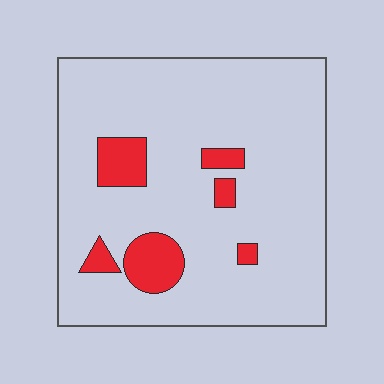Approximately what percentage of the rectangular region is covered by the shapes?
Approximately 10%.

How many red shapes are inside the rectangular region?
6.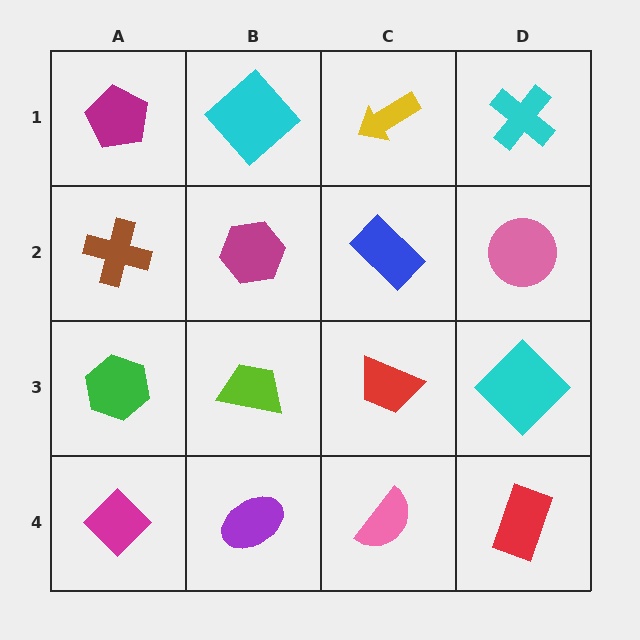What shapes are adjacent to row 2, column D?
A cyan cross (row 1, column D), a cyan diamond (row 3, column D), a blue rectangle (row 2, column C).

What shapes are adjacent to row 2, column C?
A yellow arrow (row 1, column C), a red trapezoid (row 3, column C), a magenta hexagon (row 2, column B), a pink circle (row 2, column D).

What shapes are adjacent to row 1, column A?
A brown cross (row 2, column A), a cyan diamond (row 1, column B).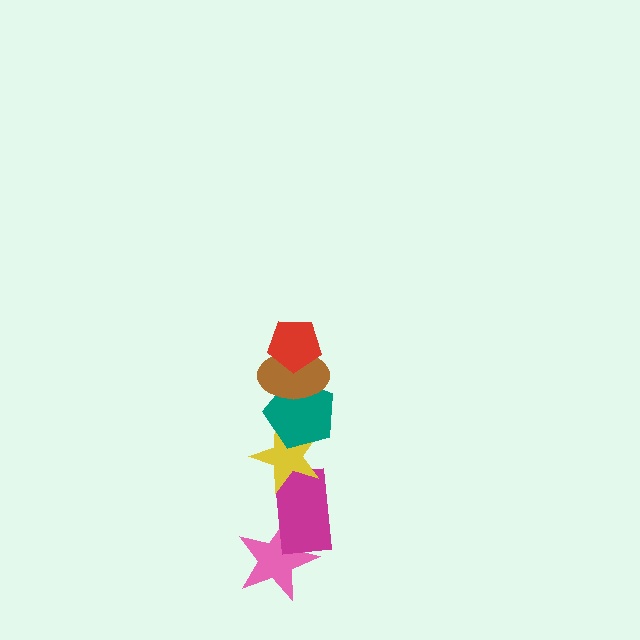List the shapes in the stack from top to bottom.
From top to bottom: the red pentagon, the brown ellipse, the teal pentagon, the yellow star, the magenta rectangle, the pink star.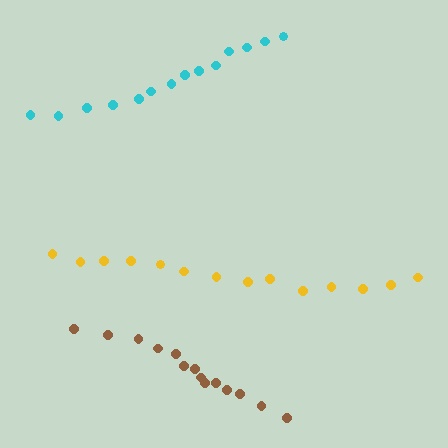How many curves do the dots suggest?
There are 3 distinct paths.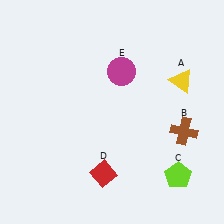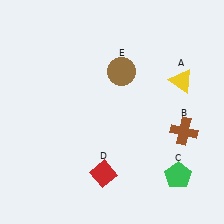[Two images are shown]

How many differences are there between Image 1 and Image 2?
There are 2 differences between the two images.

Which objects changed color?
C changed from lime to green. E changed from magenta to brown.